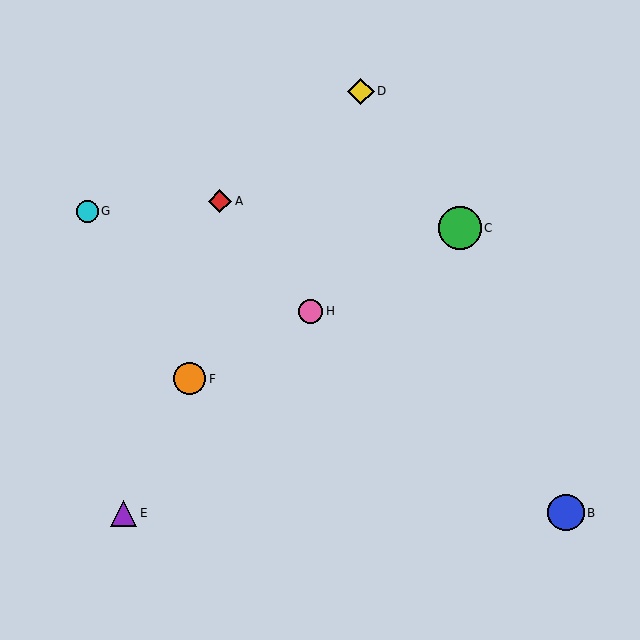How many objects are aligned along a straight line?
3 objects (C, F, H) are aligned along a straight line.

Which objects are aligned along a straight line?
Objects C, F, H are aligned along a straight line.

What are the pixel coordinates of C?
Object C is at (460, 228).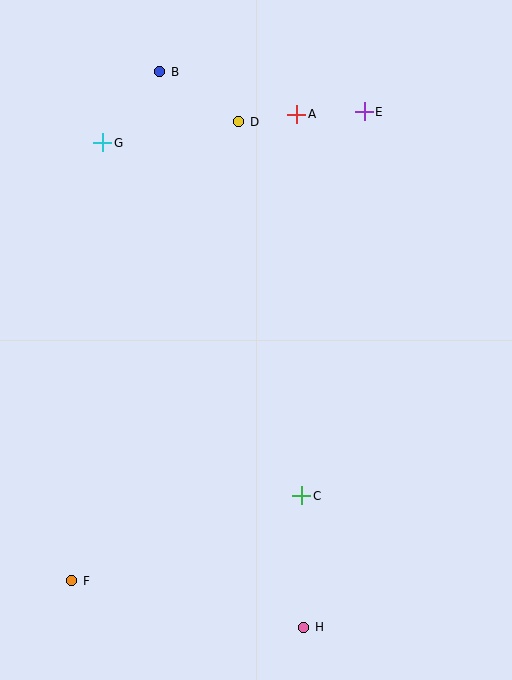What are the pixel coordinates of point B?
Point B is at (160, 72).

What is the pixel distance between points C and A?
The distance between C and A is 381 pixels.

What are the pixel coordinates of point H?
Point H is at (304, 627).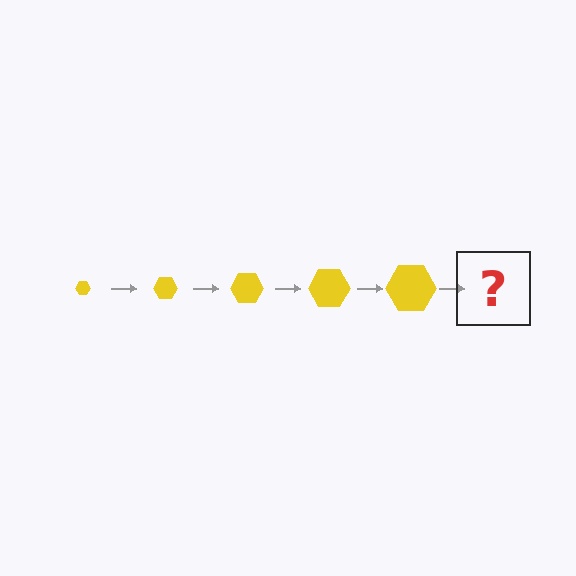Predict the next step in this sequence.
The next step is a yellow hexagon, larger than the previous one.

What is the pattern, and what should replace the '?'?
The pattern is that the hexagon gets progressively larger each step. The '?' should be a yellow hexagon, larger than the previous one.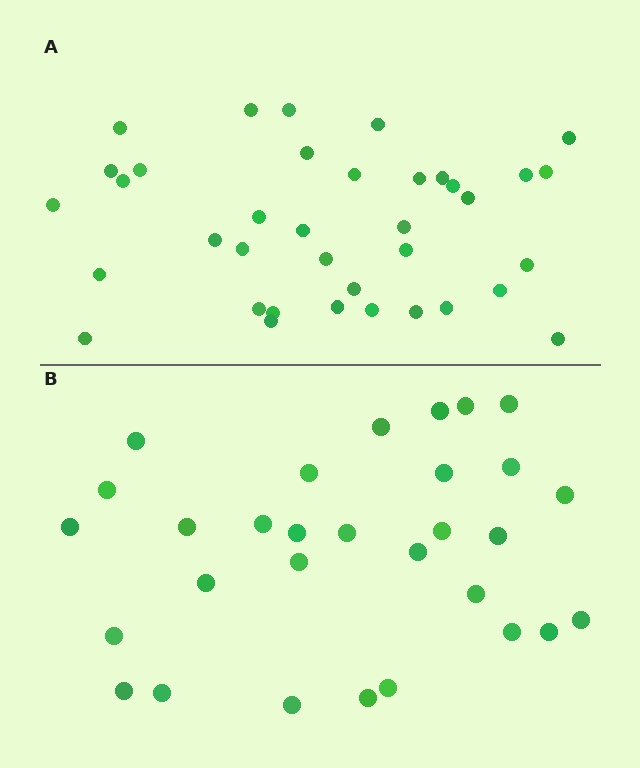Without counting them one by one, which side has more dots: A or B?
Region A (the top region) has more dots.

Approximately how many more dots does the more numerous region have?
Region A has roughly 8 or so more dots than region B.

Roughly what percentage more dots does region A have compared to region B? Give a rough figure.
About 25% more.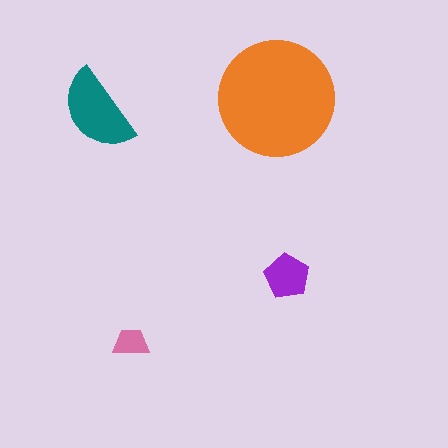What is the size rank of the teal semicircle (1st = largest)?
2nd.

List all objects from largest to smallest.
The orange circle, the teal semicircle, the purple pentagon, the pink trapezoid.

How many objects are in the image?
There are 4 objects in the image.